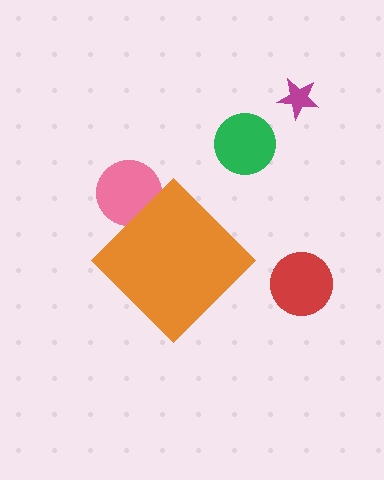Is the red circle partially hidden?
No, the red circle is fully visible.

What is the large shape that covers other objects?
An orange diamond.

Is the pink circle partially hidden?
Yes, the pink circle is partially hidden behind the orange diamond.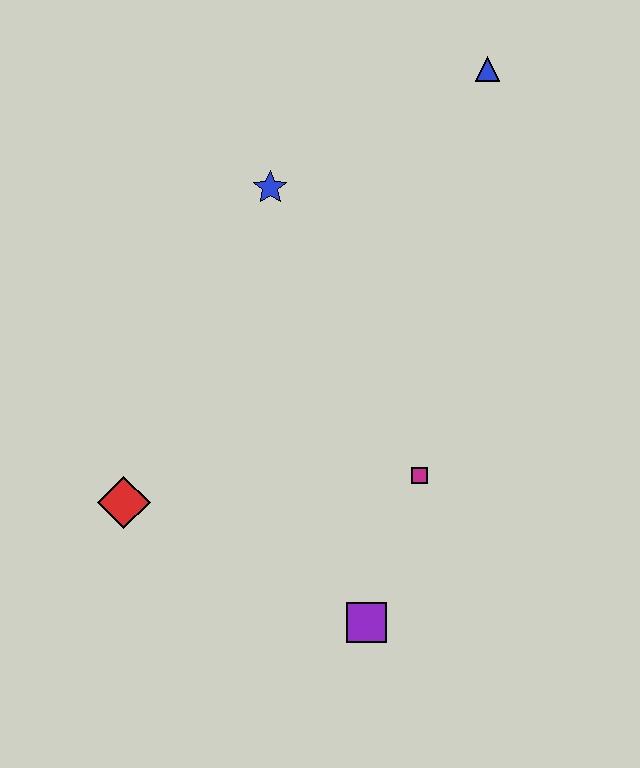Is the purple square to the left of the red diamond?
No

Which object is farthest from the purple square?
The blue triangle is farthest from the purple square.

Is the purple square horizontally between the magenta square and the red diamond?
Yes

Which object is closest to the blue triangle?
The blue star is closest to the blue triangle.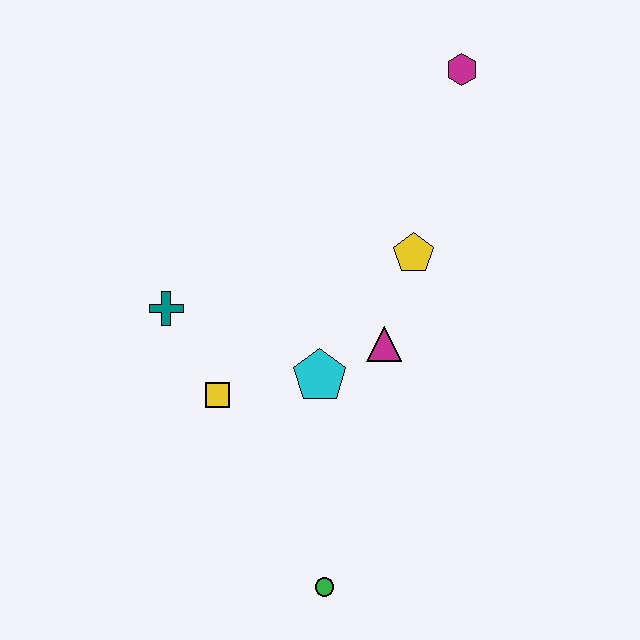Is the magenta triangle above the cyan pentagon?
Yes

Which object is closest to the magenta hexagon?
The yellow pentagon is closest to the magenta hexagon.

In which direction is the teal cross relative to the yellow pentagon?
The teal cross is to the left of the yellow pentagon.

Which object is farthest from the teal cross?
The magenta hexagon is farthest from the teal cross.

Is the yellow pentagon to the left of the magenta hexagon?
Yes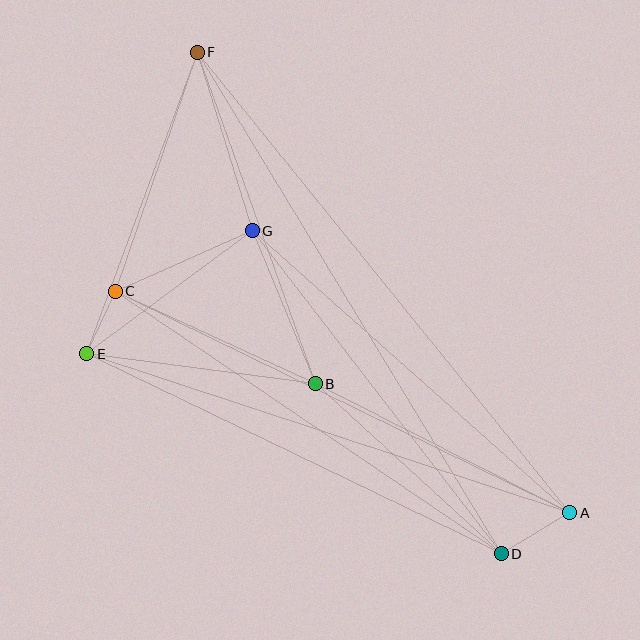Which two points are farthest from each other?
Points A and F are farthest from each other.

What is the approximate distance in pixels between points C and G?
The distance between C and G is approximately 150 pixels.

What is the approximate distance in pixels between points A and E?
The distance between A and E is approximately 508 pixels.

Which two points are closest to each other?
Points C and E are closest to each other.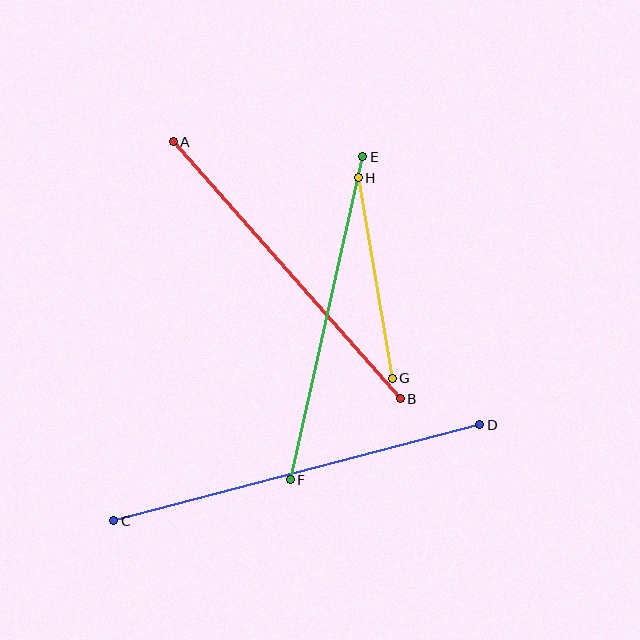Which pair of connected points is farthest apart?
Points C and D are farthest apart.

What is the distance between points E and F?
The distance is approximately 331 pixels.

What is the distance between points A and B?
The distance is approximately 343 pixels.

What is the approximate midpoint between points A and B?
The midpoint is at approximately (287, 270) pixels.